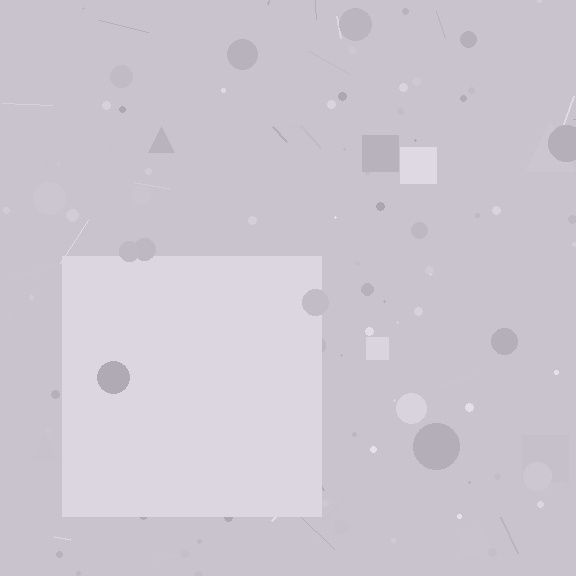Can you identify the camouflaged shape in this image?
The camouflaged shape is a square.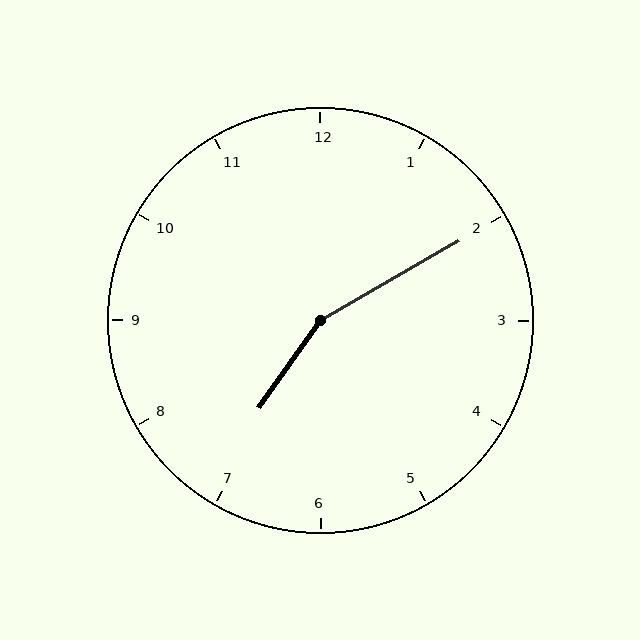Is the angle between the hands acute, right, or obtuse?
It is obtuse.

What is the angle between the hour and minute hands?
Approximately 155 degrees.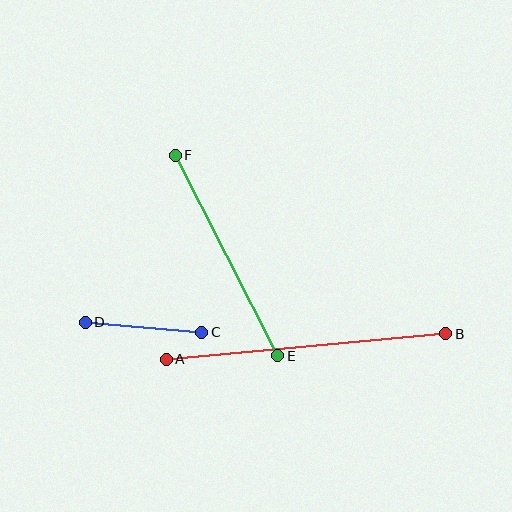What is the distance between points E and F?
The distance is approximately 225 pixels.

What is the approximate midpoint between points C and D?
The midpoint is at approximately (144, 327) pixels.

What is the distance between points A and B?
The distance is approximately 281 pixels.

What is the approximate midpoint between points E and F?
The midpoint is at approximately (226, 256) pixels.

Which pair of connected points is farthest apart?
Points A and B are farthest apart.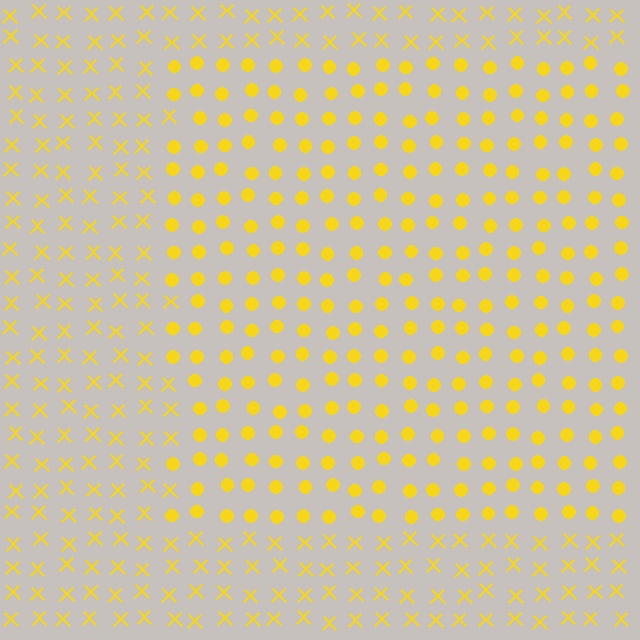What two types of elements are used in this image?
The image uses circles inside the rectangle region and X marks outside it.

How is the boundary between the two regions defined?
The boundary is defined by a change in element shape: circles inside vs. X marks outside. All elements share the same color and spacing.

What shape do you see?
I see a rectangle.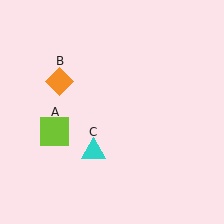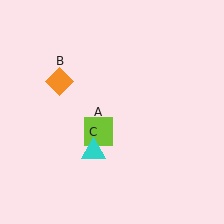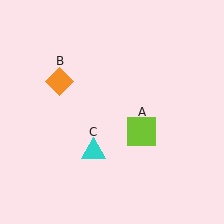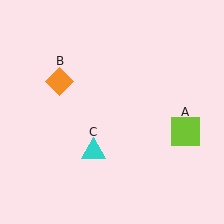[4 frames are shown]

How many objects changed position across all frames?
1 object changed position: lime square (object A).